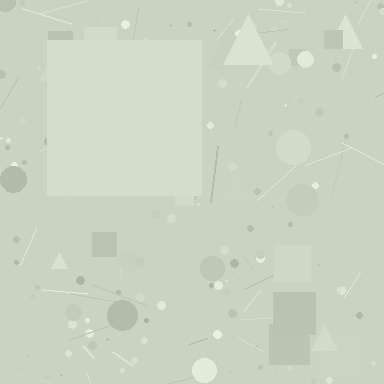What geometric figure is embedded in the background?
A square is embedded in the background.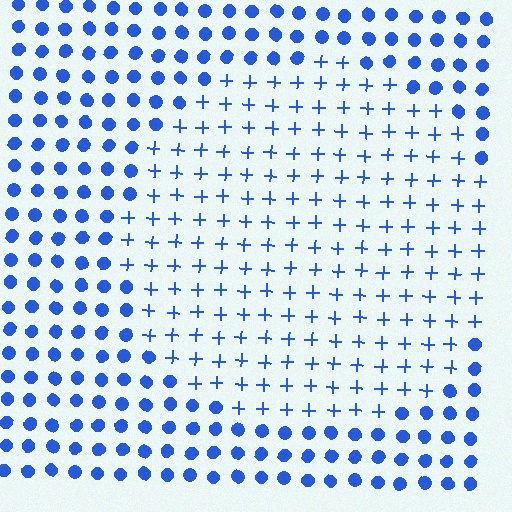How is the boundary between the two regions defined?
The boundary is defined by a change in element shape: plus signs inside vs. circles outside. All elements share the same color and spacing.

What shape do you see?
I see a circle.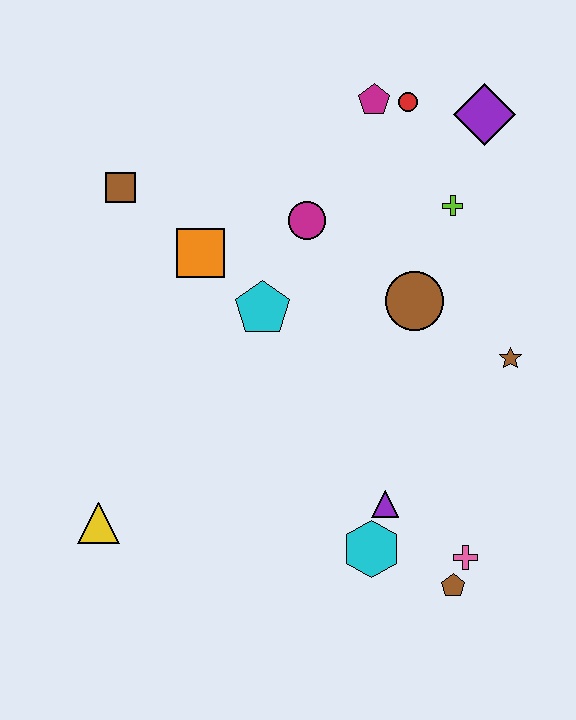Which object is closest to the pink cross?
The brown pentagon is closest to the pink cross.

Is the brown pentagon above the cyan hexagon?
No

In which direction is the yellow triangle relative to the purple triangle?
The yellow triangle is to the left of the purple triangle.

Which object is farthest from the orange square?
The brown pentagon is farthest from the orange square.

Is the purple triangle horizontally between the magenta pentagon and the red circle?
Yes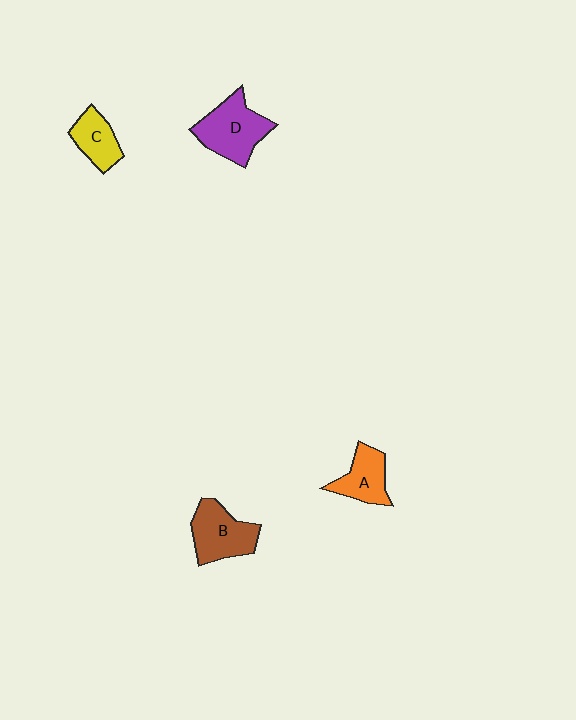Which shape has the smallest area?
Shape C (yellow).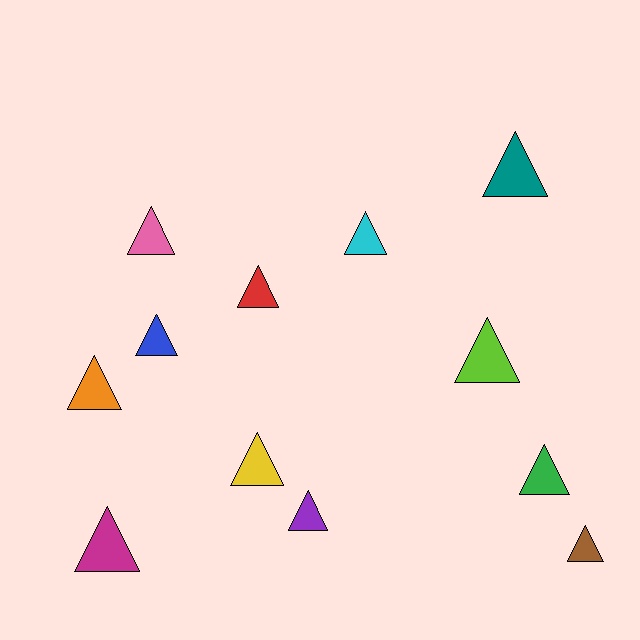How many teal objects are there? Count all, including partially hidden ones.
There is 1 teal object.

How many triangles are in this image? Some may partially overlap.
There are 12 triangles.